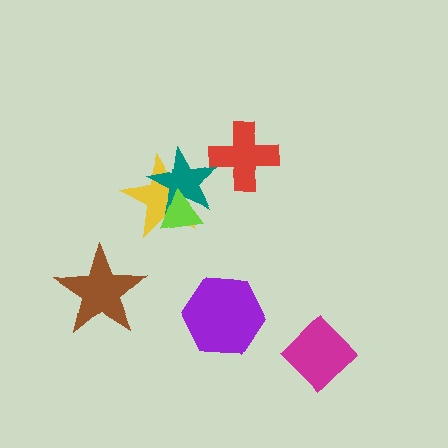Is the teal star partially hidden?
Yes, it is partially covered by another shape.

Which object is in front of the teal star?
The lime triangle is in front of the teal star.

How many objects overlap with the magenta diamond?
0 objects overlap with the magenta diamond.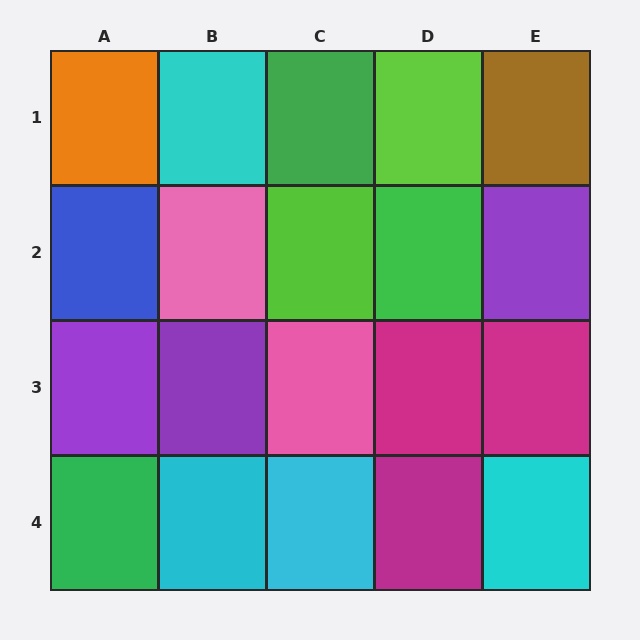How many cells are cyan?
4 cells are cyan.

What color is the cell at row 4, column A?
Green.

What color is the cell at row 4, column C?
Cyan.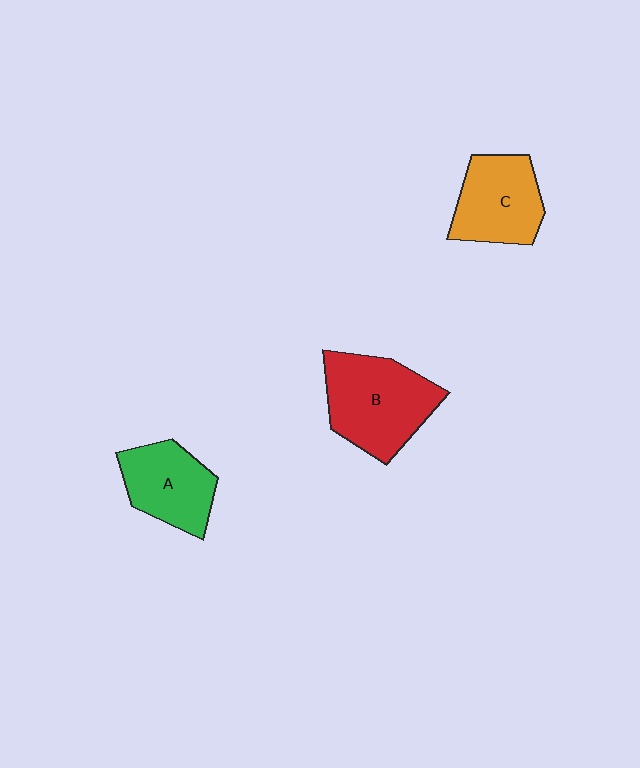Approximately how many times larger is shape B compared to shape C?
Approximately 1.3 times.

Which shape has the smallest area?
Shape A (green).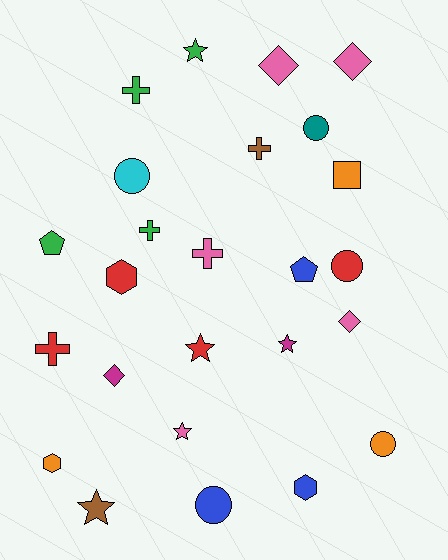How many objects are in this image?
There are 25 objects.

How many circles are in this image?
There are 5 circles.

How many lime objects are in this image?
There are no lime objects.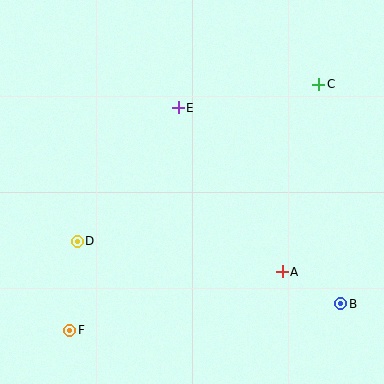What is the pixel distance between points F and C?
The distance between F and C is 350 pixels.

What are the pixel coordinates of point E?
Point E is at (178, 108).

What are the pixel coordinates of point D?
Point D is at (77, 241).